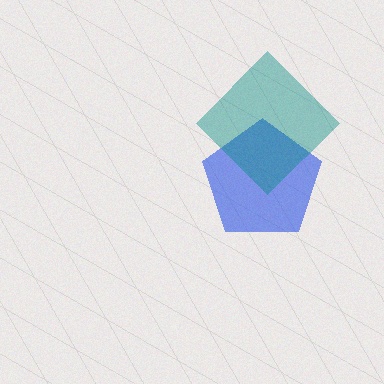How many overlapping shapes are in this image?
There are 2 overlapping shapes in the image.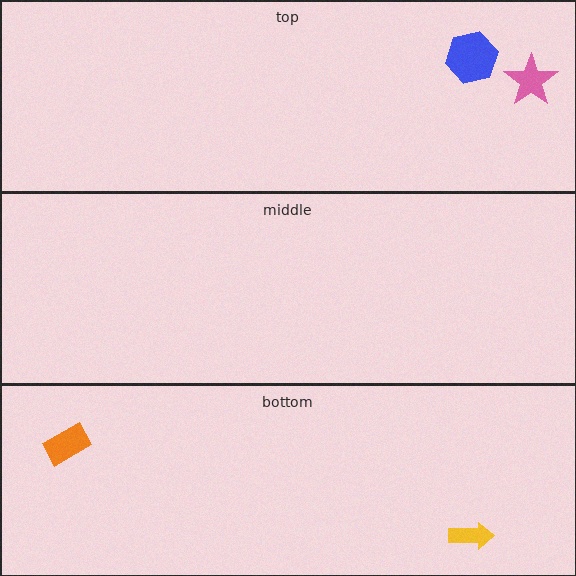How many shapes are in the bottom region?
2.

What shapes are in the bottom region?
The orange rectangle, the yellow arrow.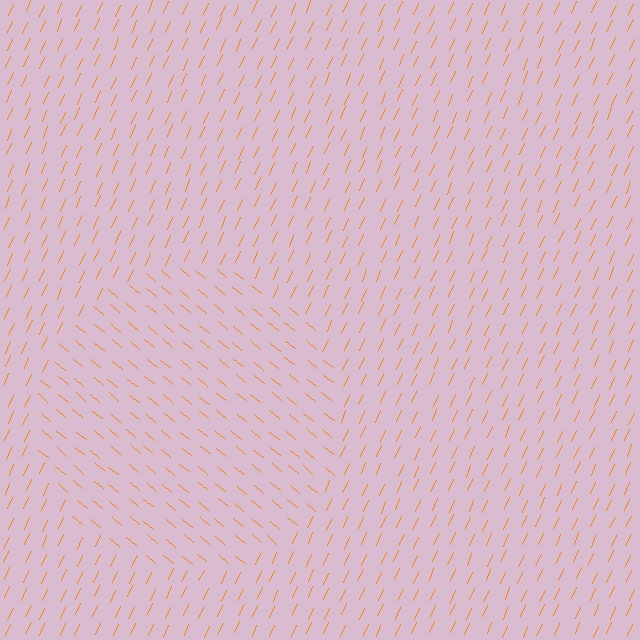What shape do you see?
I see a circle.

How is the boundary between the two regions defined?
The boundary is defined purely by a change in line orientation (approximately 75 degrees difference). All lines are the same color and thickness.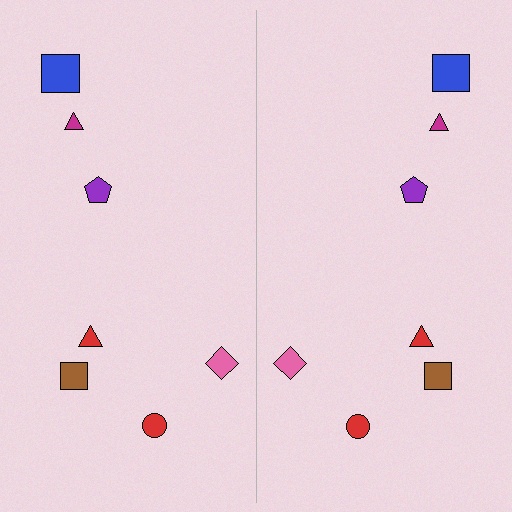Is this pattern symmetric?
Yes, this pattern has bilateral (reflection) symmetry.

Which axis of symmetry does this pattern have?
The pattern has a vertical axis of symmetry running through the center of the image.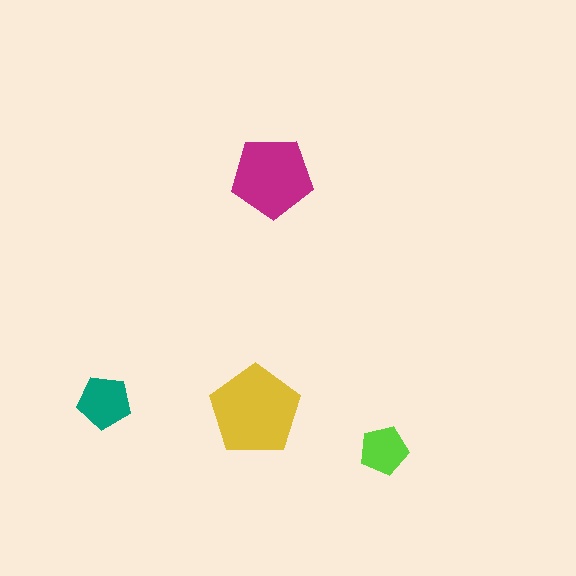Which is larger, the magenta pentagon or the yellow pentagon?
The yellow one.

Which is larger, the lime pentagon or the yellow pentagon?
The yellow one.